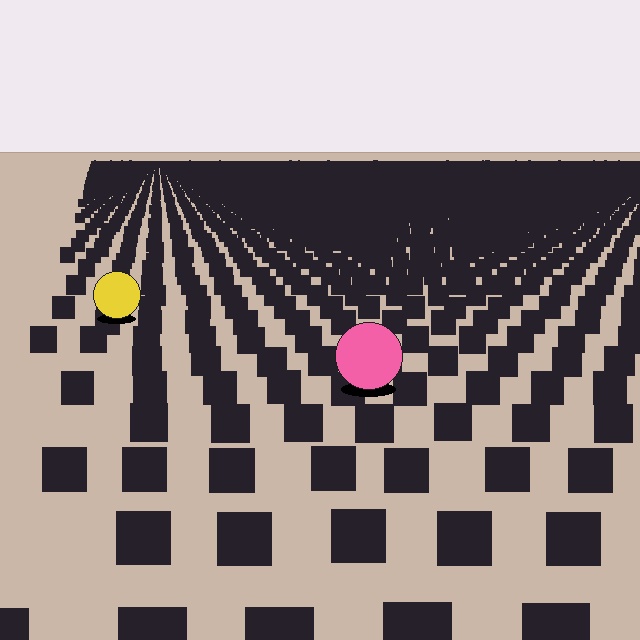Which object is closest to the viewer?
The pink circle is closest. The texture marks near it are larger and more spread out.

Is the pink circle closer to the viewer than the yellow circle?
Yes. The pink circle is closer — you can tell from the texture gradient: the ground texture is coarser near it.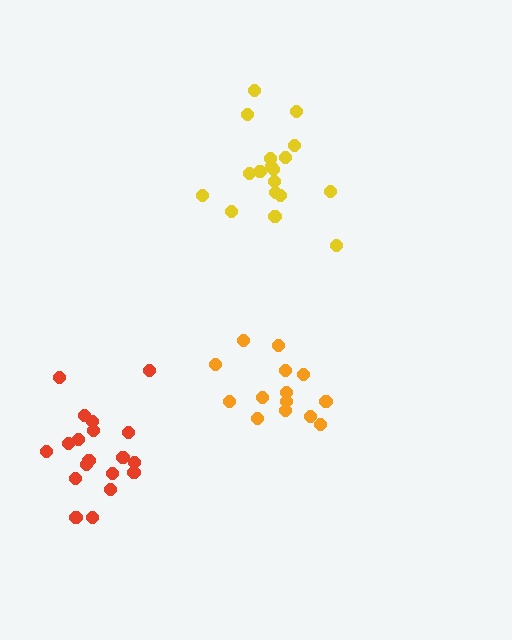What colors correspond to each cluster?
The clusters are colored: yellow, red, orange.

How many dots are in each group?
Group 1: 18 dots, Group 2: 19 dots, Group 3: 14 dots (51 total).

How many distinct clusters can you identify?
There are 3 distinct clusters.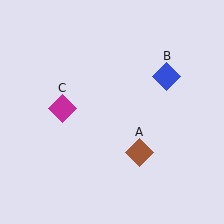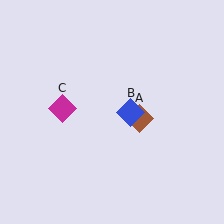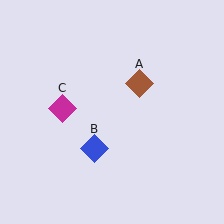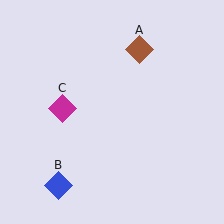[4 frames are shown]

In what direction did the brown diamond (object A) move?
The brown diamond (object A) moved up.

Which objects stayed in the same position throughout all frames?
Magenta diamond (object C) remained stationary.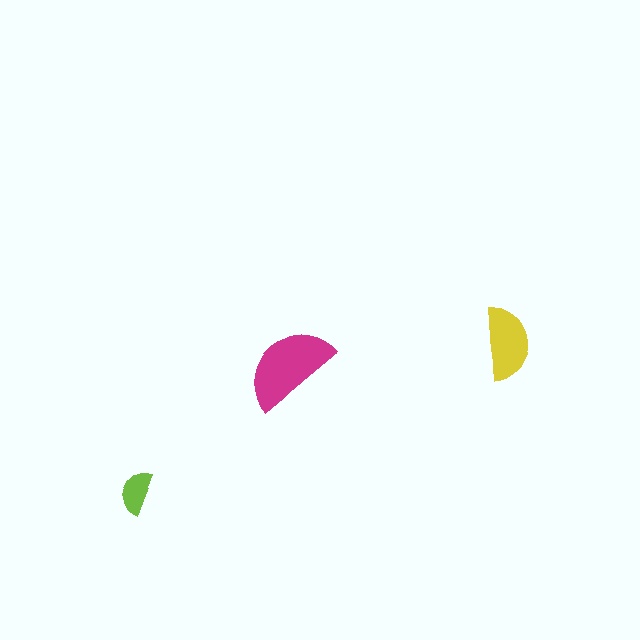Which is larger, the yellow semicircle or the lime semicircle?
The yellow one.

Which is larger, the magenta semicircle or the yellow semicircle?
The magenta one.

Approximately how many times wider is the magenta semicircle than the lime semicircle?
About 2 times wider.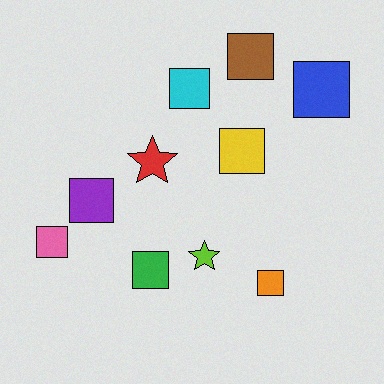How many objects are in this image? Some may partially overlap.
There are 10 objects.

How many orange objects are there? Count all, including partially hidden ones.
There is 1 orange object.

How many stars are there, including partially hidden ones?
There are 2 stars.